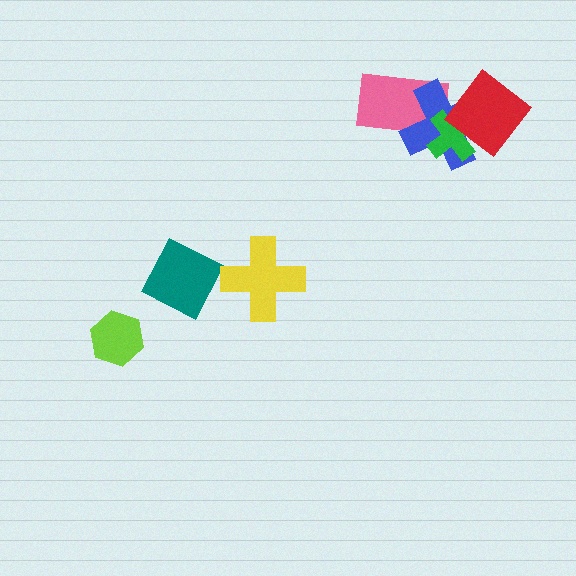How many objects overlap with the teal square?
0 objects overlap with the teal square.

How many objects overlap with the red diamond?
2 objects overlap with the red diamond.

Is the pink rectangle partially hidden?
Yes, it is partially covered by another shape.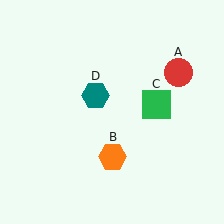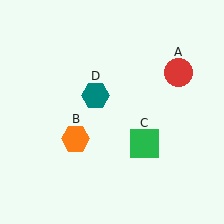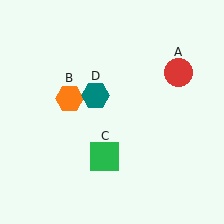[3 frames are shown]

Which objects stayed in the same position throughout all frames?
Red circle (object A) and teal hexagon (object D) remained stationary.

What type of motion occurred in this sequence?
The orange hexagon (object B), green square (object C) rotated clockwise around the center of the scene.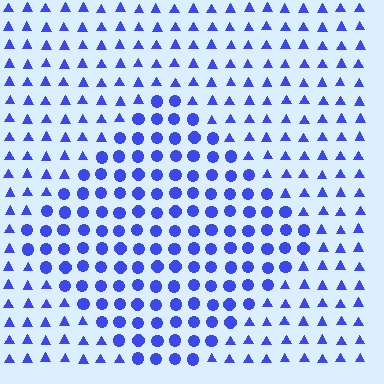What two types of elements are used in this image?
The image uses circles inside the diamond region and triangles outside it.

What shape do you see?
I see a diamond.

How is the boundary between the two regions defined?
The boundary is defined by a change in element shape: circles inside vs. triangles outside. All elements share the same color and spacing.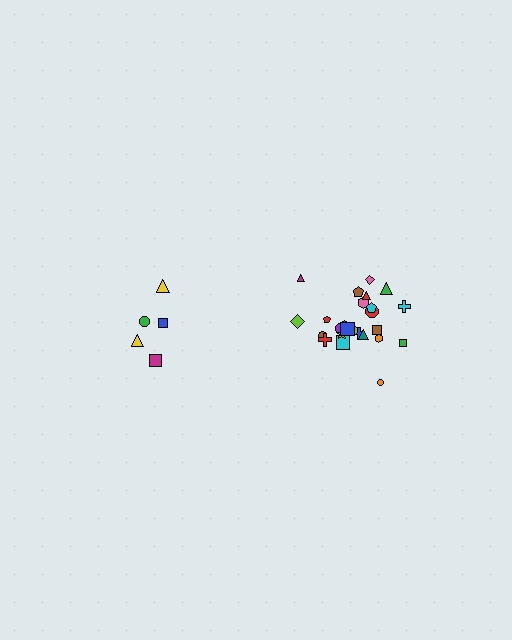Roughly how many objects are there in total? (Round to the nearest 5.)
Roughly 30 objects in total.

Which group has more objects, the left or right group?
The right group.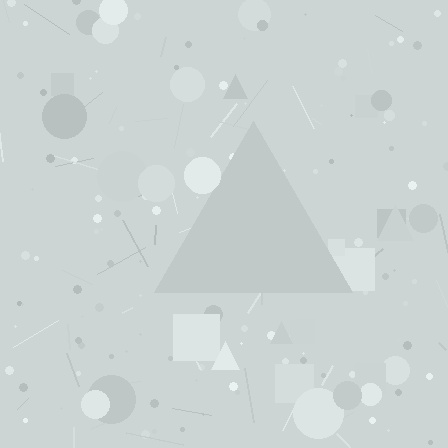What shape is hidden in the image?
A triangle is hidden in the image.